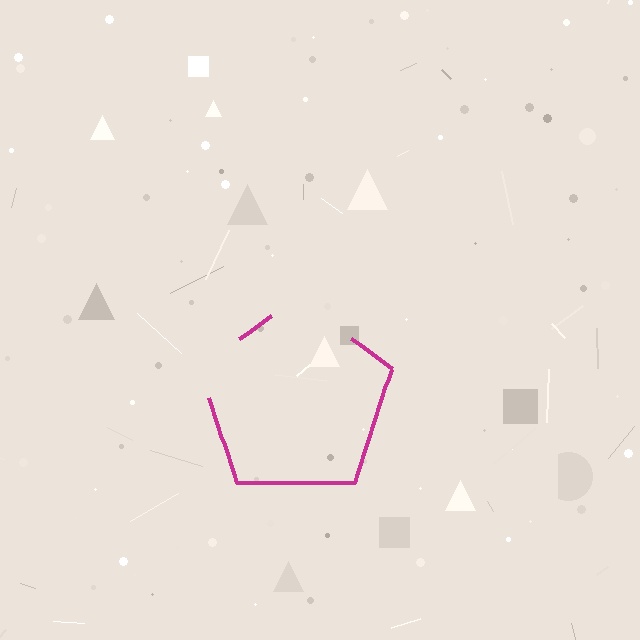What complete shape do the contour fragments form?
The contour fragments form a pentagon.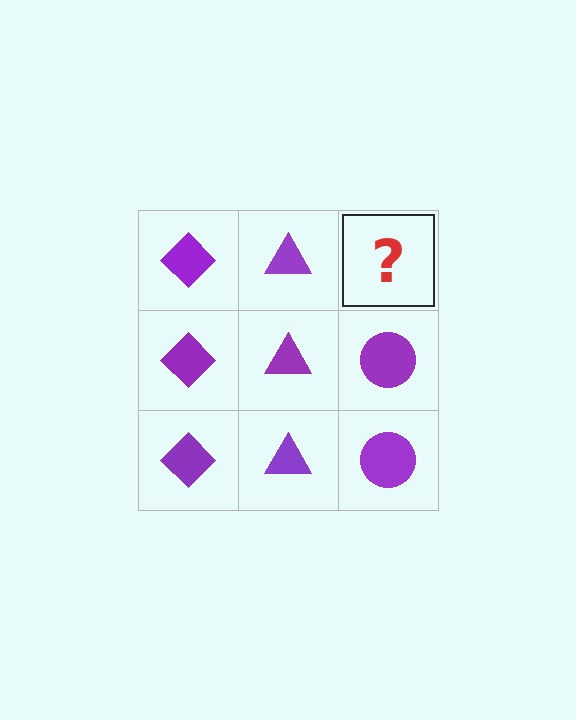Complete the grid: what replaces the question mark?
The question mark should be replaced with a purple circle.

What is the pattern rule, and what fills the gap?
The rule is that each column has a consistent shape. The gap should be filled with a purple circle.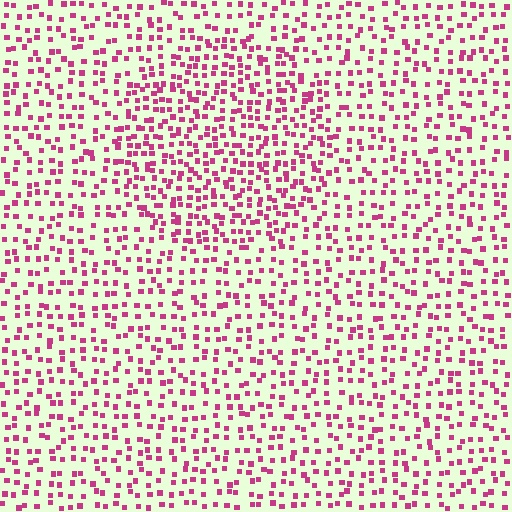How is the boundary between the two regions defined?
The boundary is defined by a change in element density (approximately 1.6x ratio). All elements are the same color, size, and shape.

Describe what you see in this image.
The image contains small magenta elements arranged at two different densities. A circle-shaped region is visible where the elements are more densely packed than the surrounding area.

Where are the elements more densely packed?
The elements are more densely packed inside the circle boundary.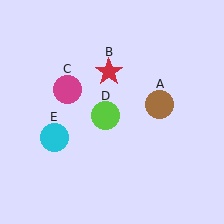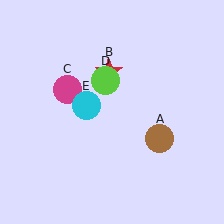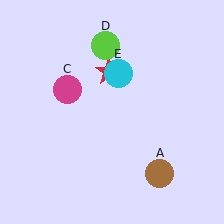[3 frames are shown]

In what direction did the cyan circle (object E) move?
The cyan circle (object E) moved up and to the right.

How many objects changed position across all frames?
3 objects changed position: brown circle (object A), lime circle (object D), cyan circle (object E).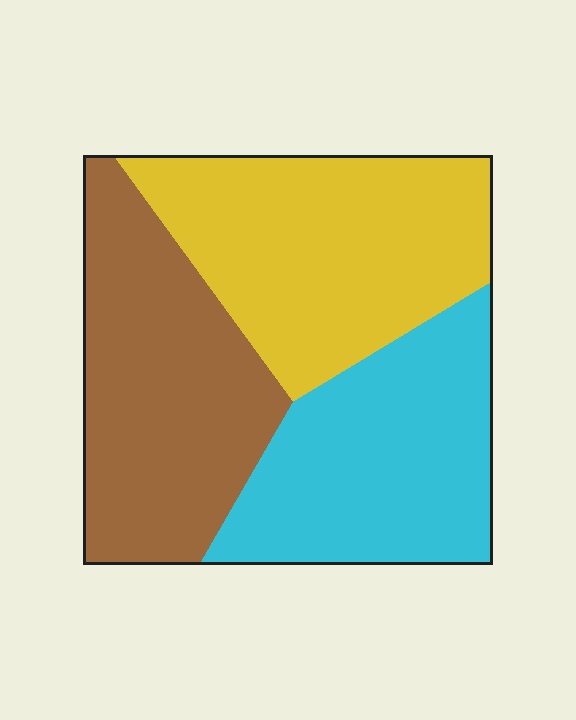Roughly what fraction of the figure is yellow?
Yellow covers around 35% of the figure.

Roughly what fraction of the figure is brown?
Brown covers roughly 35% of the figure.